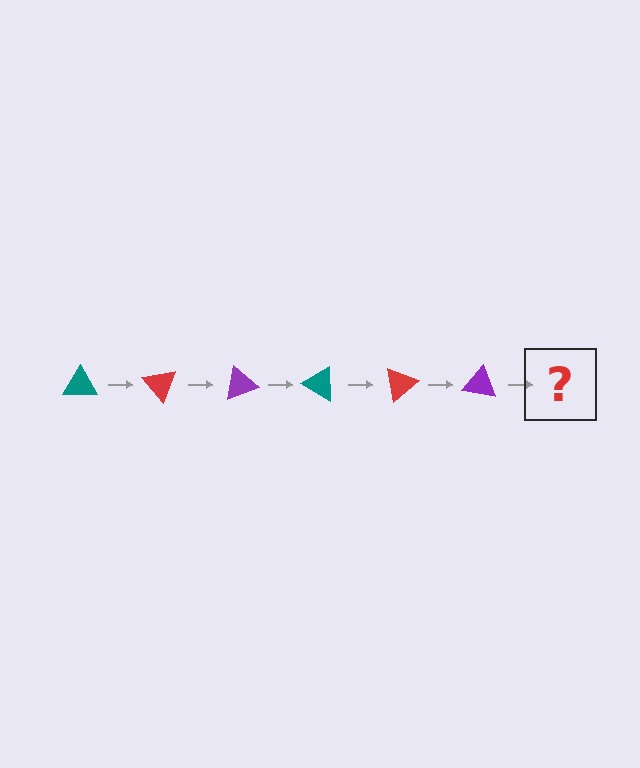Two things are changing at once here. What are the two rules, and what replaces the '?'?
The two rules are that it rotates 50 degrees each step and the color cycles through teal, red, and purple. The '?' should be a teal triangle, rotated 300 degrees from the start.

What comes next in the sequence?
The next element should be a teal triangle, rotated 300 degrees from the start.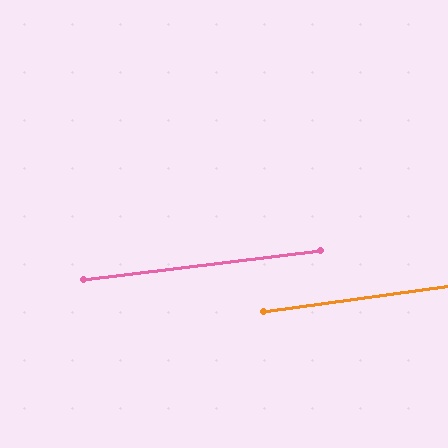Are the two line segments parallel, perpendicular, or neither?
Parallel — their directions differ by only 0.9°.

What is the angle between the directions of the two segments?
Approximately 1 degree.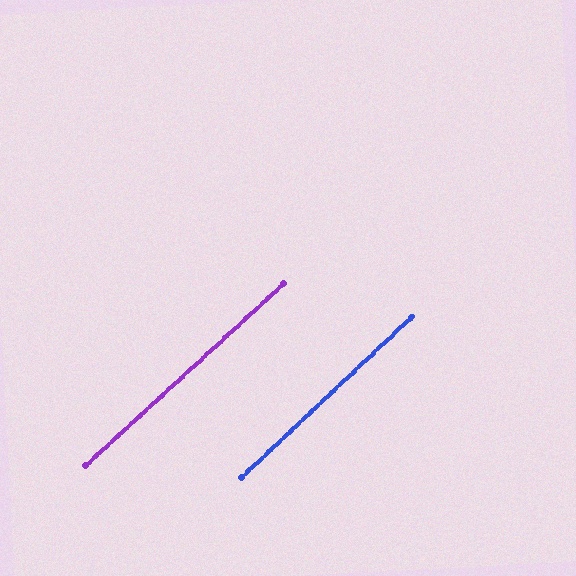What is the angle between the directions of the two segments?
Approximately 1 degree.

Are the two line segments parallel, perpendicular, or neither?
Parallel — their directions differ by only 0.8°.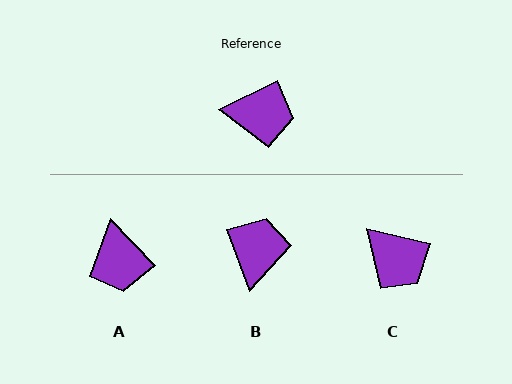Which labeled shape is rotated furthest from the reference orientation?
B, about 84 degrees away.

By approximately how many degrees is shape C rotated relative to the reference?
Approximately 40 degrees clockwise.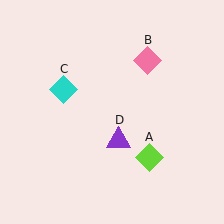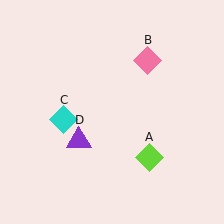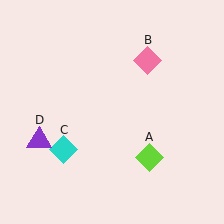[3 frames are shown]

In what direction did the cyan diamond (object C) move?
The cyan diamond (object C) moved down.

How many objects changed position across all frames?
2 objects changed position: cyan diamond (object C), purple triangle (object D).